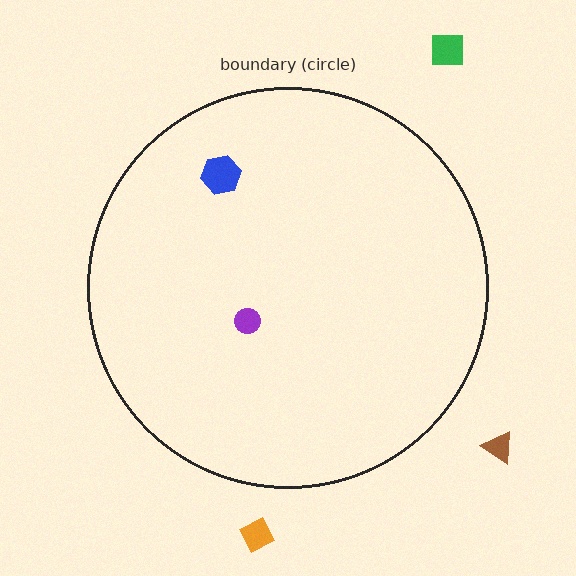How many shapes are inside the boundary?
2 inside, 3 outside.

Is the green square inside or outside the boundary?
Outside.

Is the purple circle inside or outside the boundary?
Inside.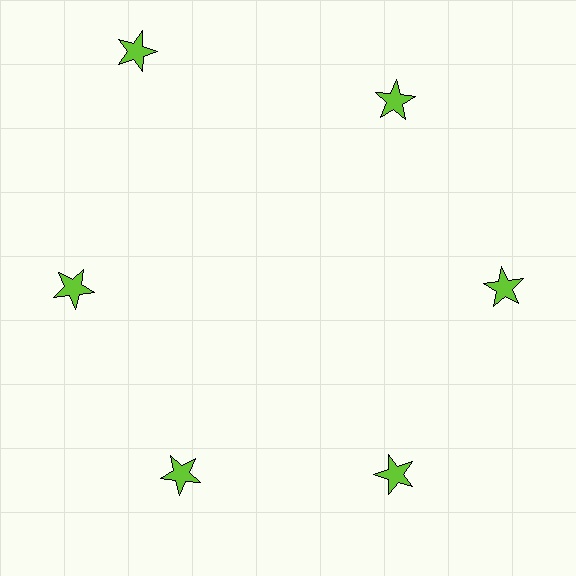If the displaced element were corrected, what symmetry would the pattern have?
It would have 6-fold rotational symmetry — the pattern would map onto itself every 60 degrees.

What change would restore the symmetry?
The symmetry would be restored by moving it inward, back onto the ring so that all 6 stars sit at equal angles and equal distance from the center.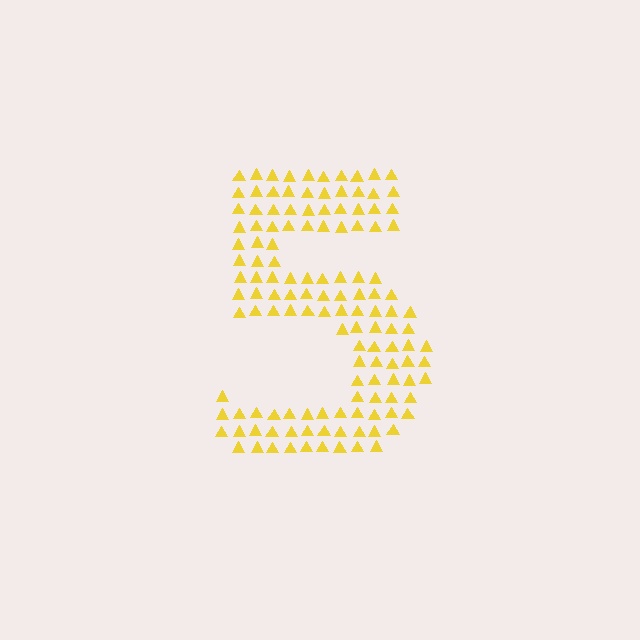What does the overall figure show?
The overall figure shows the digit 5.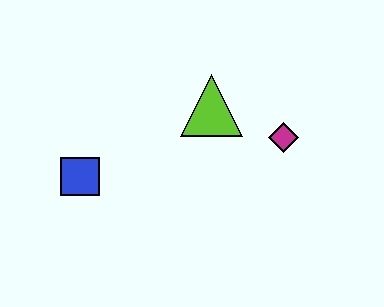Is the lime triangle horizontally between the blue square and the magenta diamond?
Yes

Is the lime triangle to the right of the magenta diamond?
No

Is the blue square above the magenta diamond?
No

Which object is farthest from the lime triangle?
The blue square is farthest from the lime triangle.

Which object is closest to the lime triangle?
The magenta diamond is closest to the lime triangle.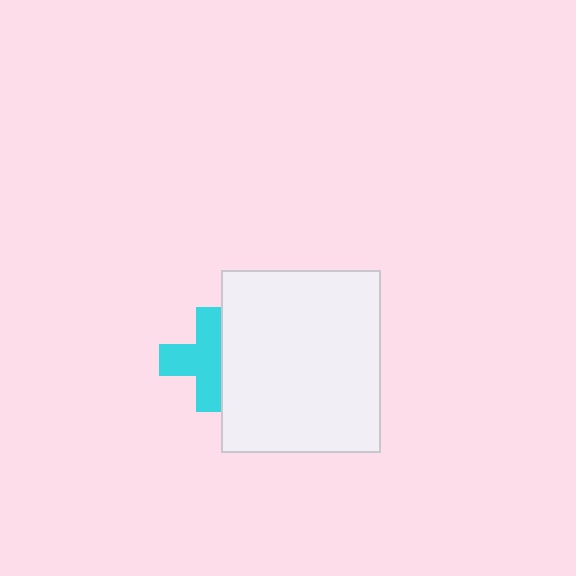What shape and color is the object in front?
The object in front is a white rectangle.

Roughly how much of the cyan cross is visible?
Most of it is visible (roughly 68%).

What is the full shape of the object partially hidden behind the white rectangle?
The partially hidden object is a cyan cross.